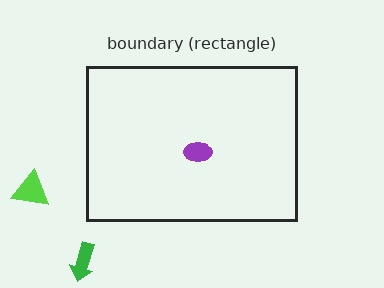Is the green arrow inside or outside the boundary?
Outside.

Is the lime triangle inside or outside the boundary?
Outside.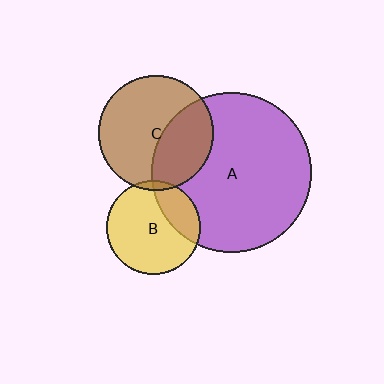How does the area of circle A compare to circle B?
Approximately 2.9 times.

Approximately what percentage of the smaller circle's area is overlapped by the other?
Approximately 25%.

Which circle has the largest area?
Circle A (purple).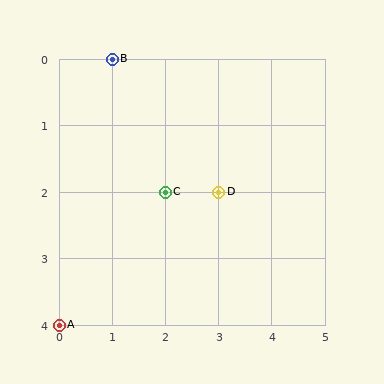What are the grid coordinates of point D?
Point D is at grid coordinates (3, 2).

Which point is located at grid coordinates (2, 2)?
Point C is at (2, 2).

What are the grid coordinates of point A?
Point A is at grid coordinates (0, 4).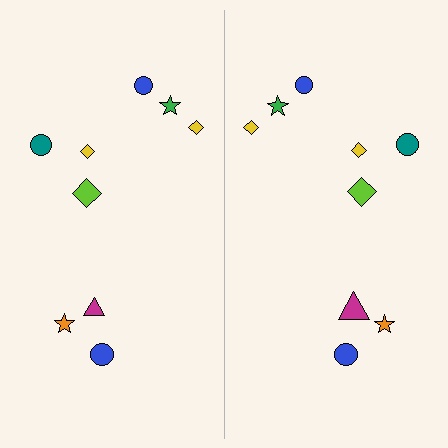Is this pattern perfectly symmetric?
No, the pattern is not perfectly symmetric. The magenta triangle on the right side has a different size than its mirror counterpart.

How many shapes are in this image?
There are 18 shapes in this image.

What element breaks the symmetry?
The magenta triangle on the right side has a different size than its mirror counterpart.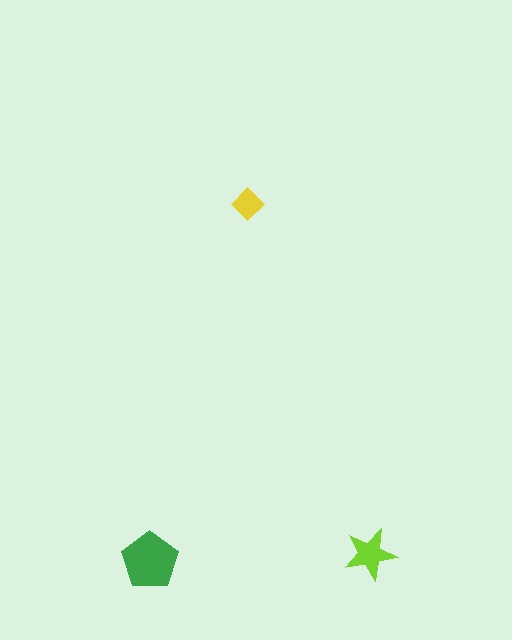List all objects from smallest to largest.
The yellow diamond, the lime star, the green pentagon.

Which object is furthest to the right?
The lime star is rightmost.